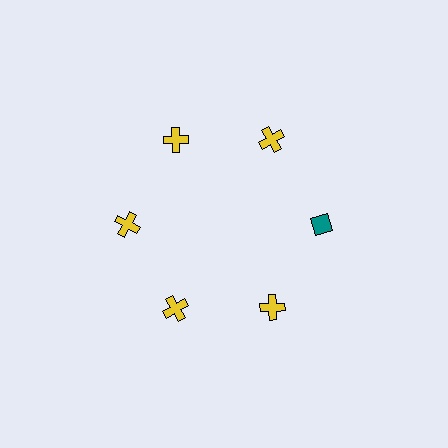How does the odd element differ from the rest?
It differs in both color (teal instead of yellow) and shape (diamond instead of cross).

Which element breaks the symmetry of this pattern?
The teal diamond at roughly the 3 o'clock position breaks the symmetry. All other shapes are yellow crosses.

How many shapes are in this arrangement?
There are 6 shapes arranged in a ring pattern.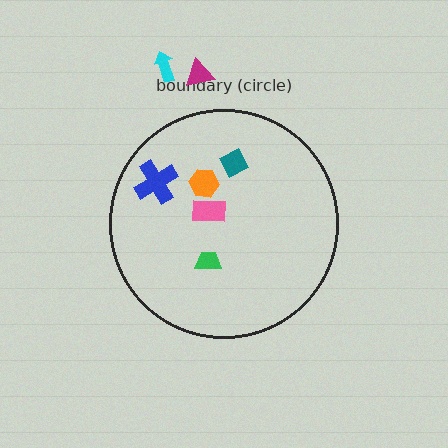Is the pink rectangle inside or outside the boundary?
Inside.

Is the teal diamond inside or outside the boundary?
Inside.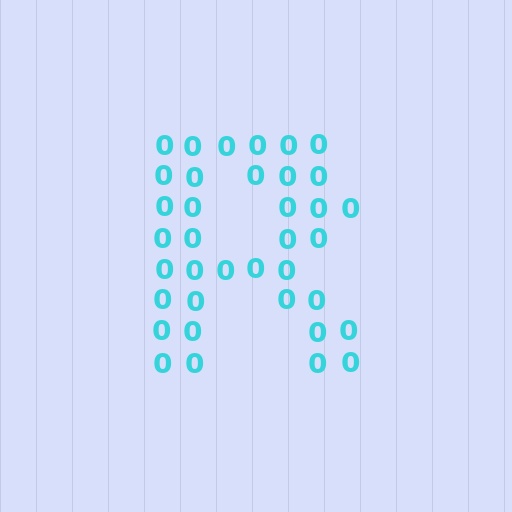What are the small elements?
The small elements are digit 0's.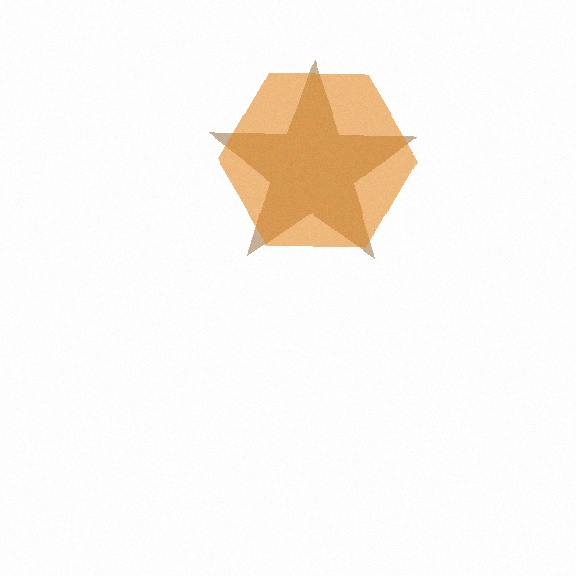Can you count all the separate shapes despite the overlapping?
Yes, there are 2 separate shapes.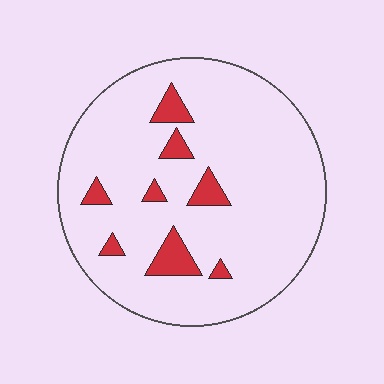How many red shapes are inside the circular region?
8.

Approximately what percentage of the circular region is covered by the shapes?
Approximately 10%.